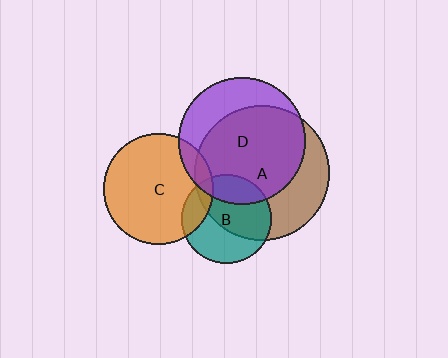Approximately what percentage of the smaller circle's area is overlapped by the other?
Approximately 10%.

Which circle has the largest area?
Circle A (brown).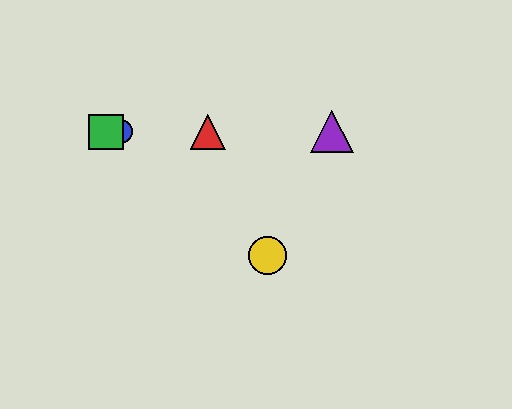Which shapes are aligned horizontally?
The red triangle, the blue circle, the green square, the purple triangle are aligned horizontally.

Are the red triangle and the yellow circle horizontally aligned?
No, the red triangle is at y≈132 and the yellow circle is at y≈256.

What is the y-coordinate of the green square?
The green square is at y≈132.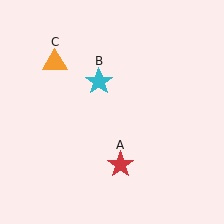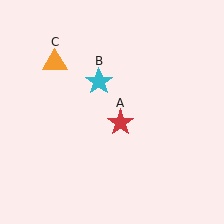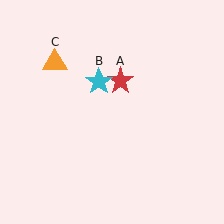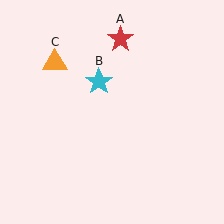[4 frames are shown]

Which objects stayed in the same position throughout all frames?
Cyan star (object B) and orange triangle (object C) remained stationary.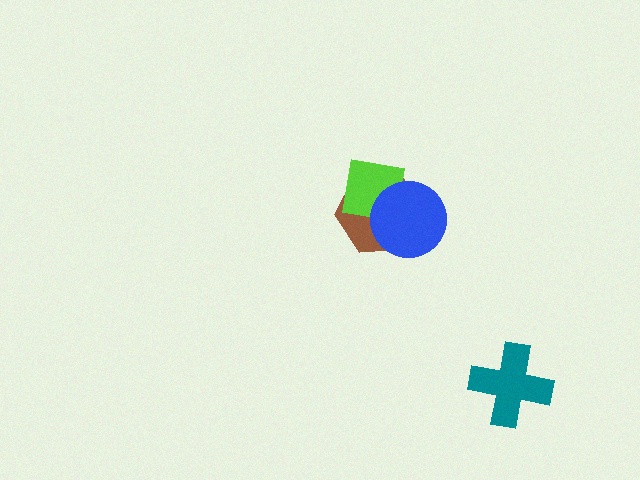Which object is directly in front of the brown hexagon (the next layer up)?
The lime square is directly in front of the brown hexagon.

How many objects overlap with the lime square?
2 objects overlap with the lime square.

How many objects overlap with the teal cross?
0 objects overlap with the teal cross.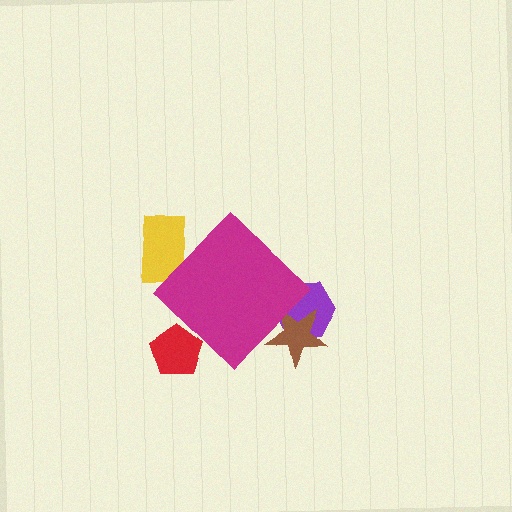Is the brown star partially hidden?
Yes, the brown star is partially hidden behind the magenta diamond.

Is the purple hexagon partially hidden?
Yes, the purple hexagon is partially hidden behind the magenta diamond.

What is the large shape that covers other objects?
A magenta diamond.